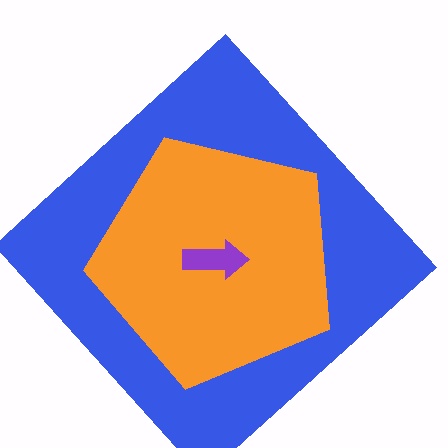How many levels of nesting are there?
3.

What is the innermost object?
The purple arrow.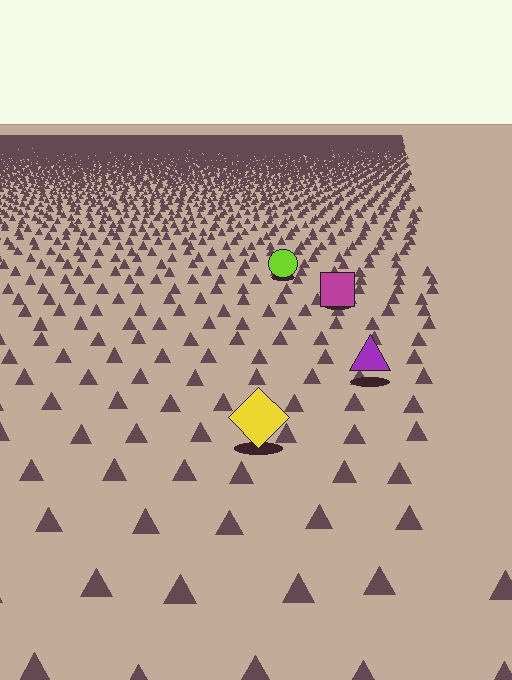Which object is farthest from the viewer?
The lime circle is farthest from the viewer. It appears smaller and the ground texture around it is denser.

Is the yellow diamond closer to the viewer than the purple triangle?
Yes. The yellow diamond is closer — you can tell from the texture gradient: the ground texture is coarser near it.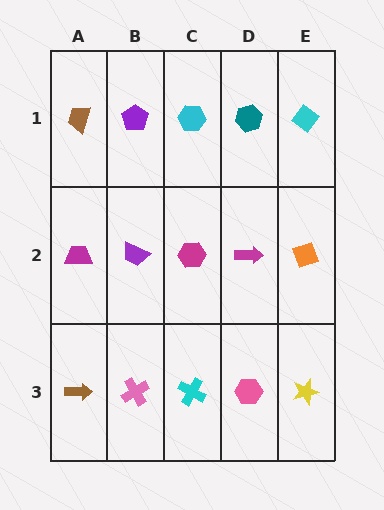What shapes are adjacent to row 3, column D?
A magenta arrow (row 2, column D), a cyan cross (row 3, column C), a yellow star (row 3, column E).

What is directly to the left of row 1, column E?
A teal hexagon.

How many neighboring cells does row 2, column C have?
4.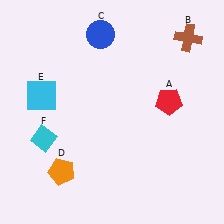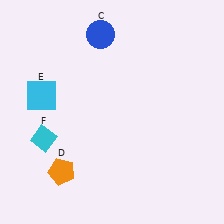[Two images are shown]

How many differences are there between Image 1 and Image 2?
There are 2 differences between the two images.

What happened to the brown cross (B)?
The brown cross (B) was removed in Image 2. It was in the top-right area of Image 1.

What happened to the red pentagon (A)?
The red pentagon (A) was removed in Image 2. It was in the top-right area of Image 1.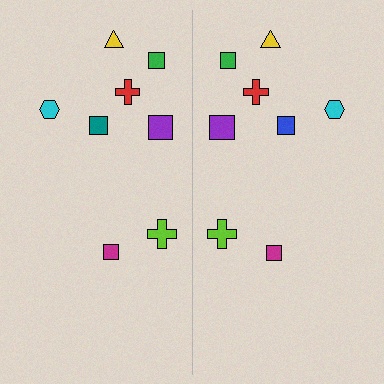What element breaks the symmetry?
The blue square on the right side breaks the symmetry — its mirror counterpart is teal.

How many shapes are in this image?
There are 16 shapes in this image.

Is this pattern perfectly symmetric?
No, the pattern is not perfectly symmetric. The blue square on the right side breaks the symmetry — its mirror counterpart is teal.